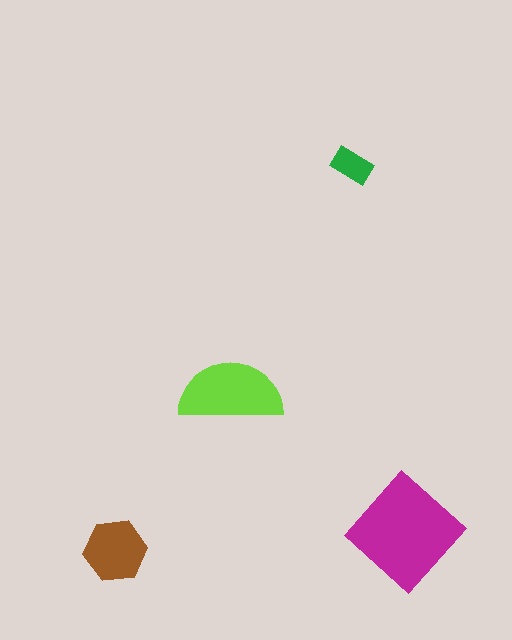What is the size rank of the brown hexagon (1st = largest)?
3rd.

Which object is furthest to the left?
The brown hexagon is leftmost.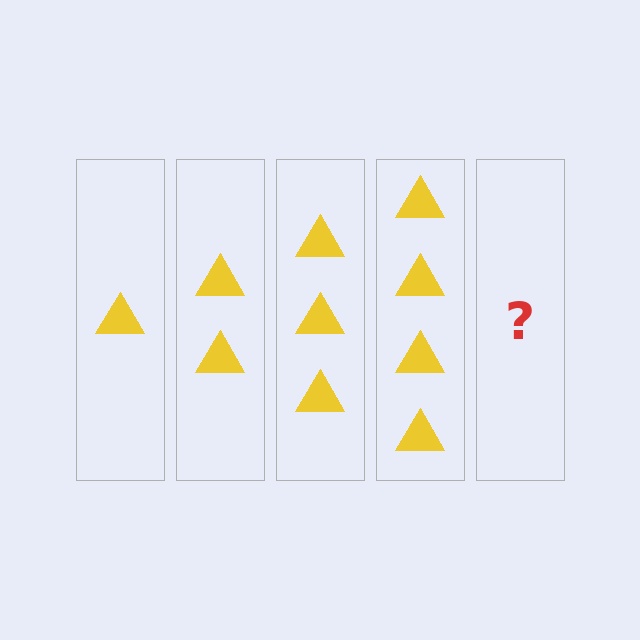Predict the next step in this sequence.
The next step is 5 triangles.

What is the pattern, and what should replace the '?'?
The pattern is that each step adds one more triangle. The '?' should be 5 triangles.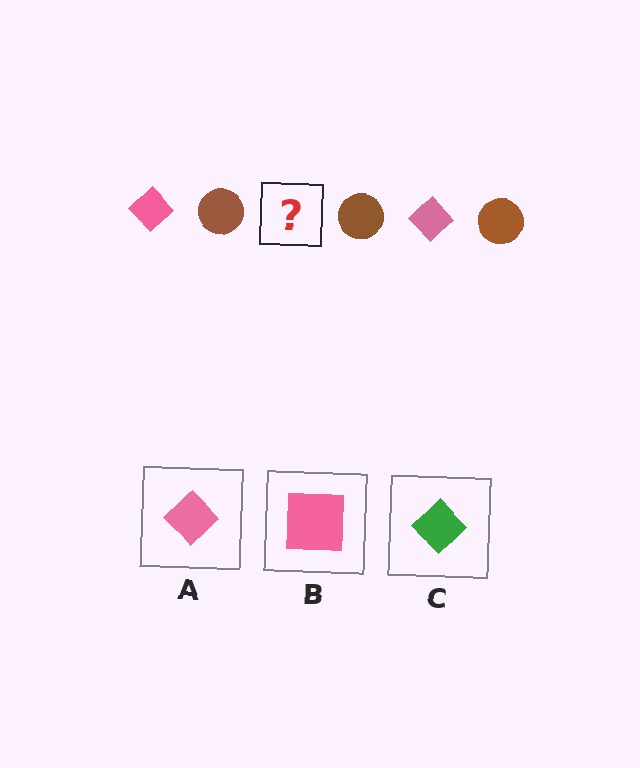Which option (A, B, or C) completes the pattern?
A.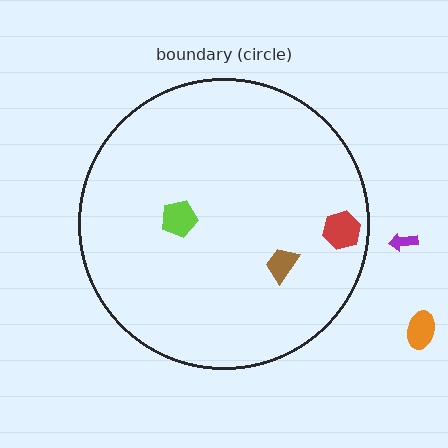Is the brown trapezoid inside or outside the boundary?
Inside.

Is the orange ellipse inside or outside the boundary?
Outside.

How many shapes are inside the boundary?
3 inside, 2 outside.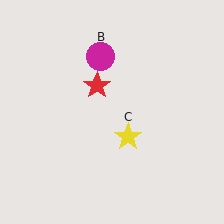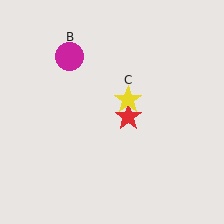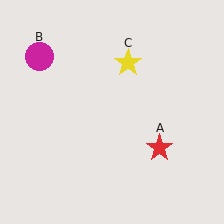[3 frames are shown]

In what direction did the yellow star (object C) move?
The yellow star (object C) moved up.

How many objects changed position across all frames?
3 objects changed position: red star (object A), magenta circle (object B), yellow star (object C).